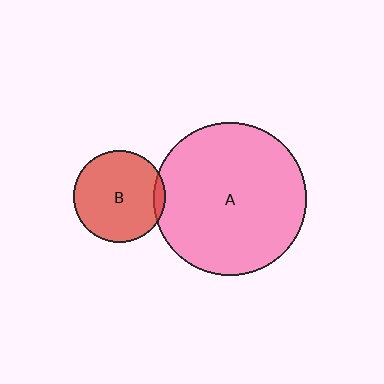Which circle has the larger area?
Circle A (pink).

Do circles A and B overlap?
Yes.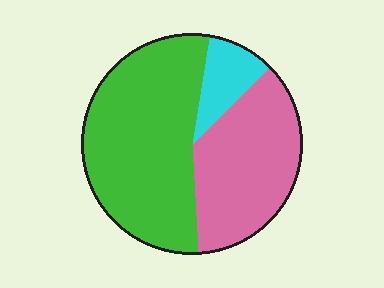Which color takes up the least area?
Cyan, at roughly 10%.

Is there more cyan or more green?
Green.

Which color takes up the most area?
Green, at roughly 55%.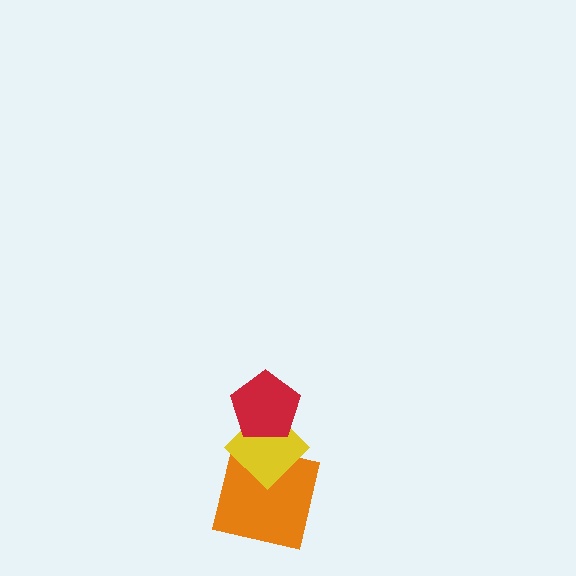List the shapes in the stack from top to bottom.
From top to bottom: the red pentagon, the yellow diamond, the orange square.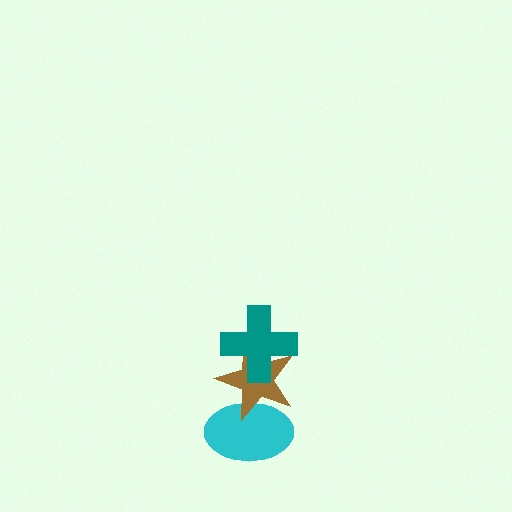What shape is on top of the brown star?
The teal cross is on top of the brown star.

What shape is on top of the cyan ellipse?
The brown star is on top of the cyan ellipse.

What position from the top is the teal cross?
The teal cross is 1st from the top.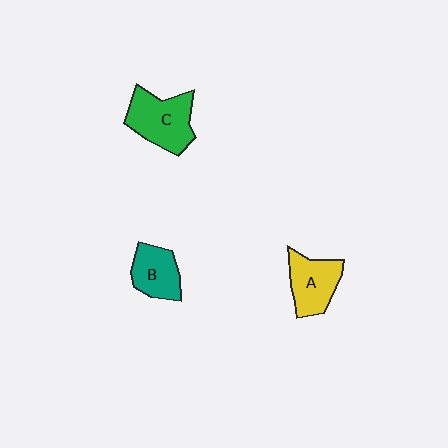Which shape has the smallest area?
Shape B (teal).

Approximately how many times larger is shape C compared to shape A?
Approximately 1.2 times.